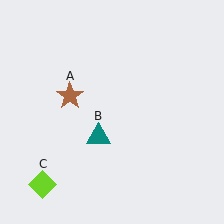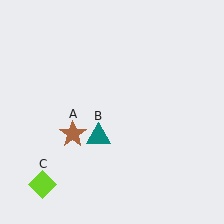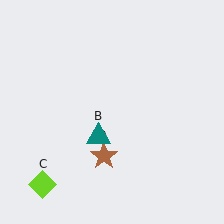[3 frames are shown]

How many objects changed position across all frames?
1 object changed position: brown star (object A).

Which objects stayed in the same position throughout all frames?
Teal triangle (object B) and lime diamond (object C) remained stationary.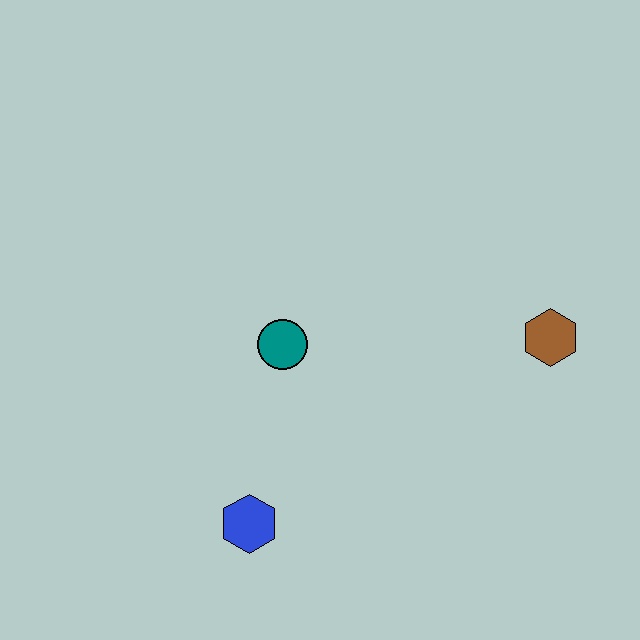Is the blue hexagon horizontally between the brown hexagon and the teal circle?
No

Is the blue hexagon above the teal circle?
No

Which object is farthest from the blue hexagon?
The brown hexagon is farthest from the blue hexagon.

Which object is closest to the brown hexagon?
The teal circle is closest to the brown hexagon.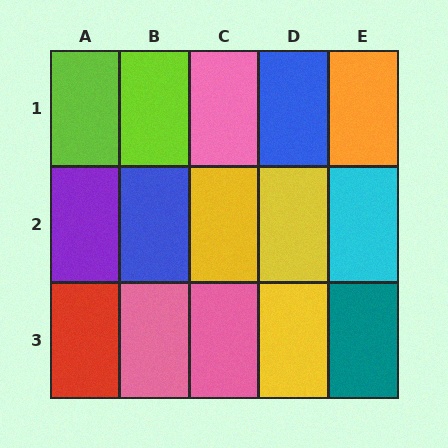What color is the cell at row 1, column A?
Lime.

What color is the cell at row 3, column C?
Pink.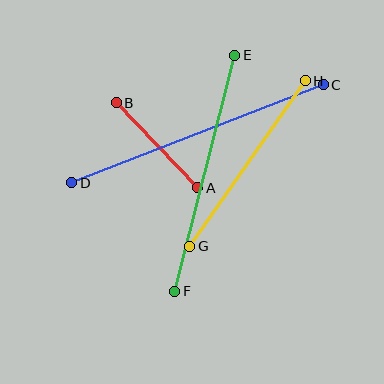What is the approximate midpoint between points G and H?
The midpoint is at approximately (247, 164) pixels.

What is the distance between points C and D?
The distance is approximately 270 pixels.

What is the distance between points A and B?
The distance is approximately 118 pixels.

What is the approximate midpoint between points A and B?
The midpoint is at approximately (157, 145) pixels.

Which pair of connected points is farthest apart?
Points C and D are farthest apart.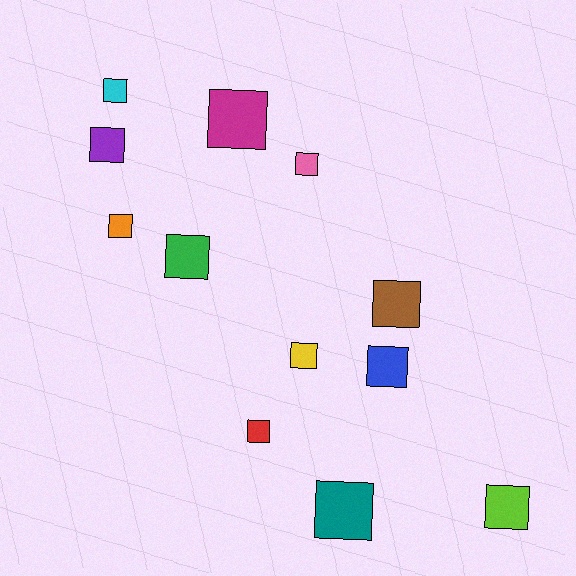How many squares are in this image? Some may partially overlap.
There are 12 squares.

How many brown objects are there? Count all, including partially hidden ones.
There is 1 brown object.